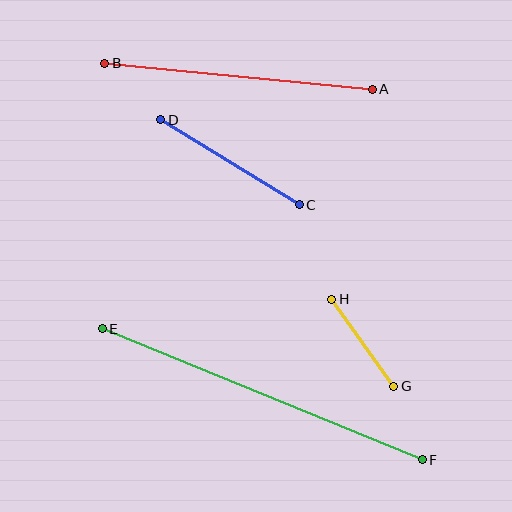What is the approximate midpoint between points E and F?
The midpoint is at approximately (262, 394) pixels.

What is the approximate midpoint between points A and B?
The midpoint is at approximately (239, 76) pixels.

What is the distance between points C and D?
The distance is approximately 162 pixels.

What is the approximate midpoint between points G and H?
The midpoint is at approximately (363, 343) pixels.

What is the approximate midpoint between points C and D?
The midpoint is at approximately (230, 162) pixels.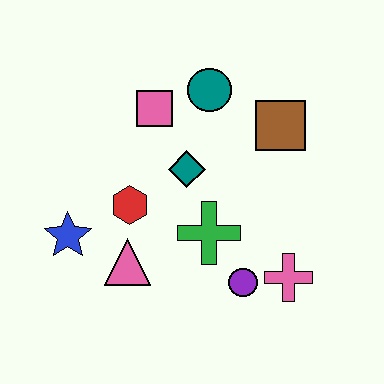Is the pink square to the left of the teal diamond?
Yes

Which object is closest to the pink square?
The teal circle is closest to the pink square.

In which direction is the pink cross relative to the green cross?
The pink cross is to the right of the green cross.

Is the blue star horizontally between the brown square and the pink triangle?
No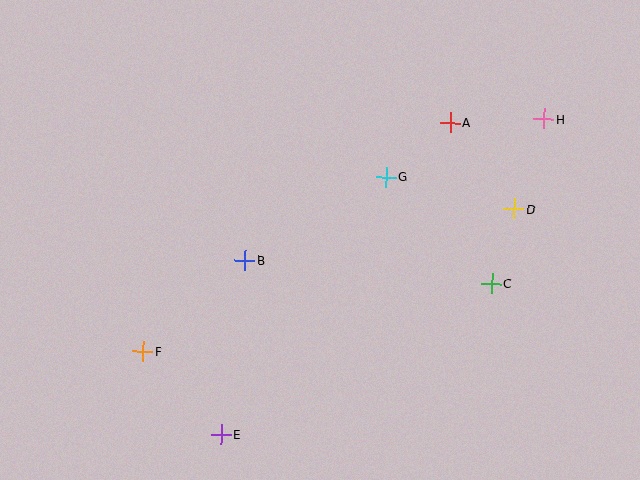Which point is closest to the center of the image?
Point B at (245, 260) is closest to the center.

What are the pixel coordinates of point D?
Point D is at (514, 209).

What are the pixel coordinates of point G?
Point G is at (386, 177).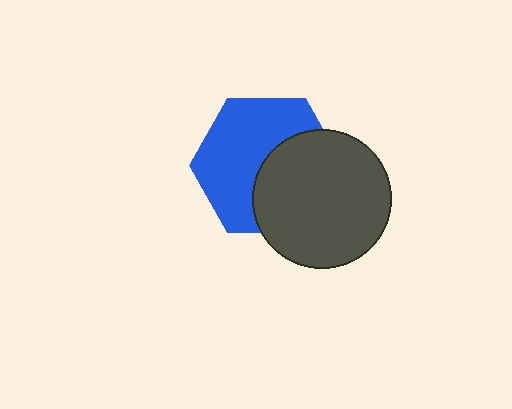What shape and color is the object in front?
The object in front is a dark gray circle.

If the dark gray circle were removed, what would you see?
You would see the complete blue hexagon.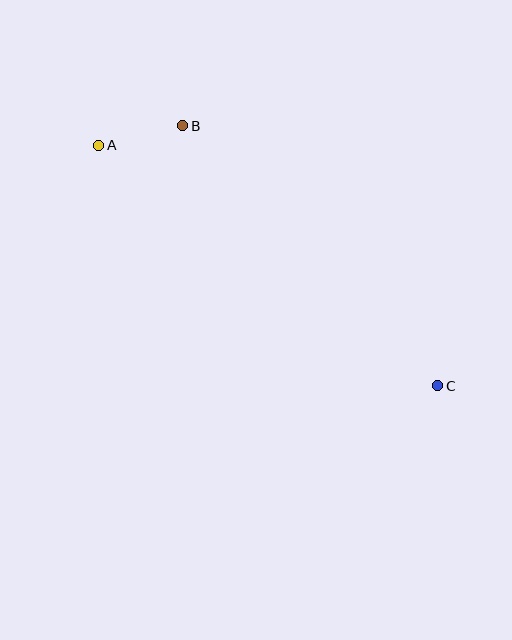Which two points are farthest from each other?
Points A and C are farthest from each other.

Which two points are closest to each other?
Points A and B are closest to each other.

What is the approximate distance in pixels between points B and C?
The distance between B and C is approximately 364 pixels.